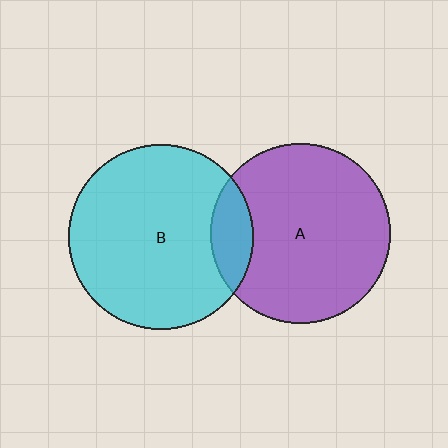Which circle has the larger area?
Circle B (cyan).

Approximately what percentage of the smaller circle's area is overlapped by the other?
Approximately 15%.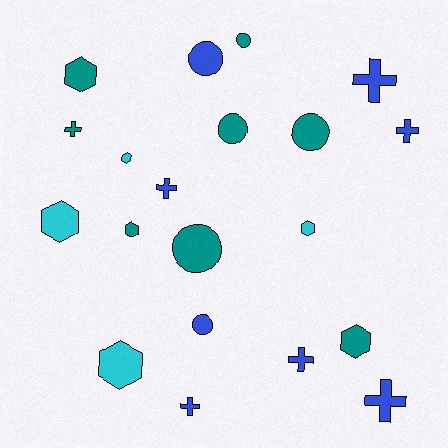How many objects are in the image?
There are 20 objects.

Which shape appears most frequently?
Hexagon, with 7 objects.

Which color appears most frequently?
Blue, with 8 objects.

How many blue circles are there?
There are 2 blue circles.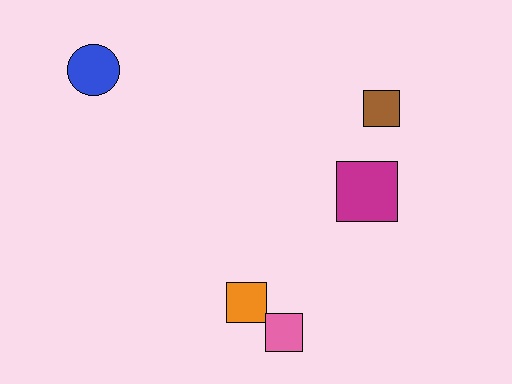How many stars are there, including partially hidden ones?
There are no stars.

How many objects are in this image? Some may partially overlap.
There are 5 objects.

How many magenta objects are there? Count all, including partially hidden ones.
There is 1 magenta object.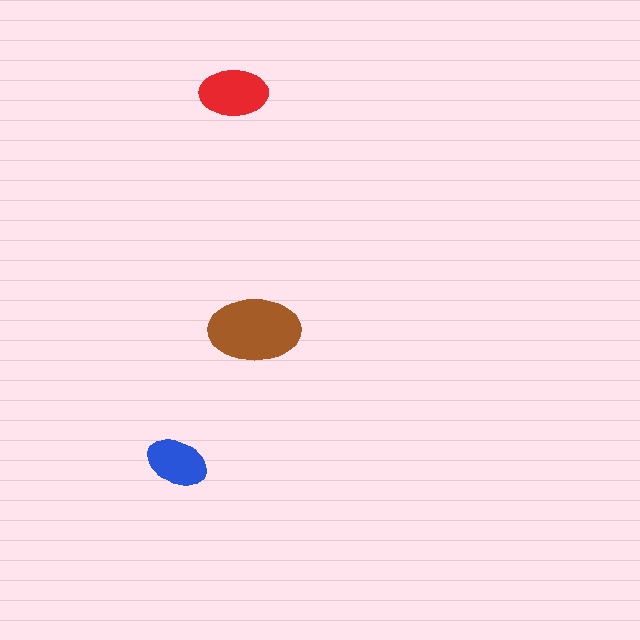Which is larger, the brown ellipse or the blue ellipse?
The brown one.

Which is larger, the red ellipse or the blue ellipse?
The red one.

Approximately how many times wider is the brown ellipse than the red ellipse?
About 1.5 times wider.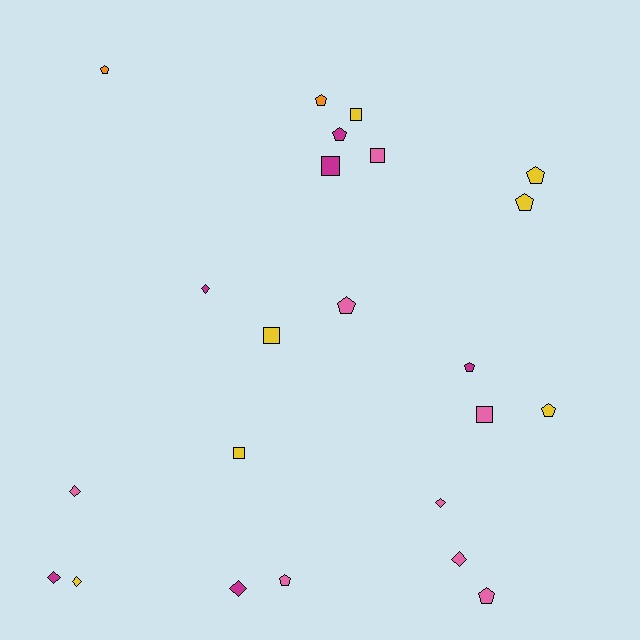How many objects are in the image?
There are 23 objects.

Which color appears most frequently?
Pink, with 8 objects.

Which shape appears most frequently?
Pentagon, with 10 objects.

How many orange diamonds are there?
There are no orange diamonds.